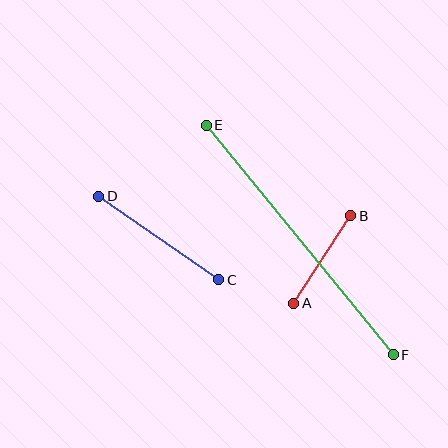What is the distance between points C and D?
The distance is approximately 146 pixels.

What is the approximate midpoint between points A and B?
The midpoint is at approximately (322, 259) pixels.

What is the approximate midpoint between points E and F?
The midpoint is at approximately (300, 240) pixels.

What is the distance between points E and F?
The distance is approximately 296 pixels.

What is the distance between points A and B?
The distance is approximately 104 pixels.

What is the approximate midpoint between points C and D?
The midpoint is at approximately (159, 238) pixels.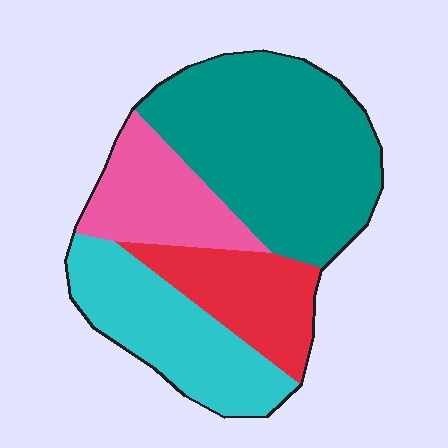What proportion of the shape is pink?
Pink covers about 15% of the shape.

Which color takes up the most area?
Teal, at roughly 45%.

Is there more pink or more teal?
Teal.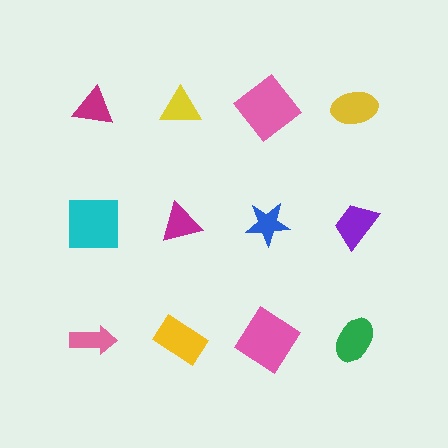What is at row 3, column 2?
A yellow rectangle.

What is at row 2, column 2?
A magenta triangle.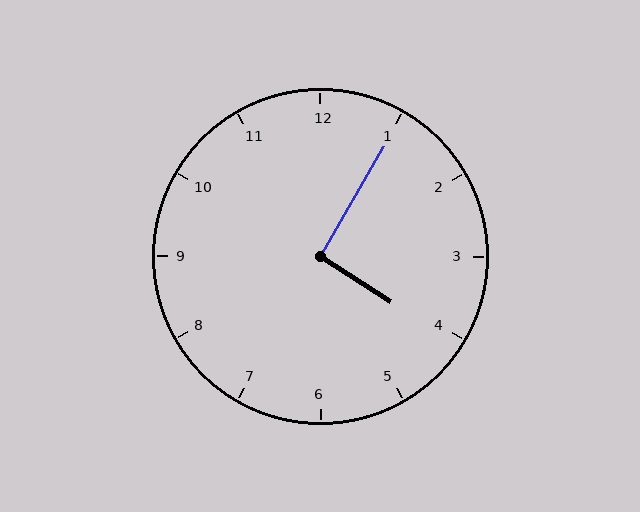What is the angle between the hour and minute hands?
Approximately 92 degrees.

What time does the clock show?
4:05.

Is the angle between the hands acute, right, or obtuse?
It is right.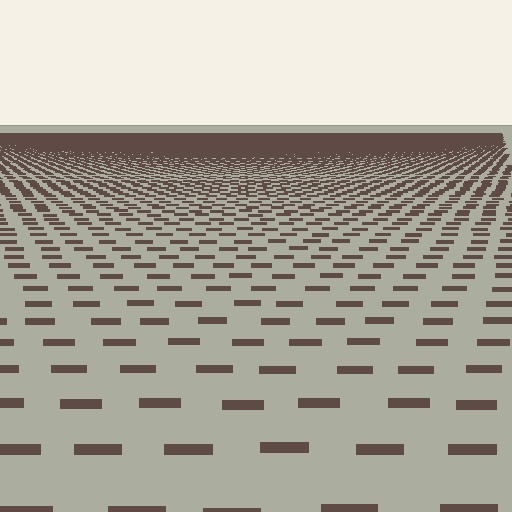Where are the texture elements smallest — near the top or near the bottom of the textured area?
Near the top.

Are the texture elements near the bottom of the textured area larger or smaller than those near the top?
Larger. Near the bottom, elements are closer to the viewer and appear at a bigger on-screen size.